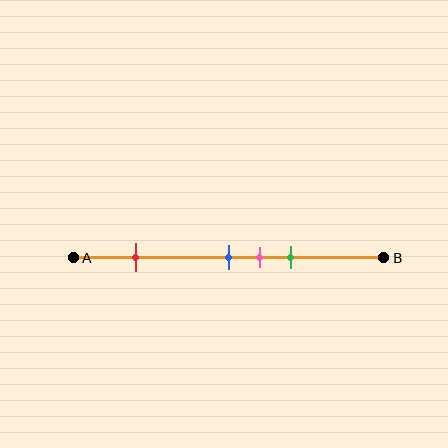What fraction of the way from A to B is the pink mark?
The pink mark is approximately 60% (0.6) of the way from A to B.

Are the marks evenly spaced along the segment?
No, the marks are not evenly spaced.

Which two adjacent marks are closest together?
The blue and pink marks are the closest adjacent pair.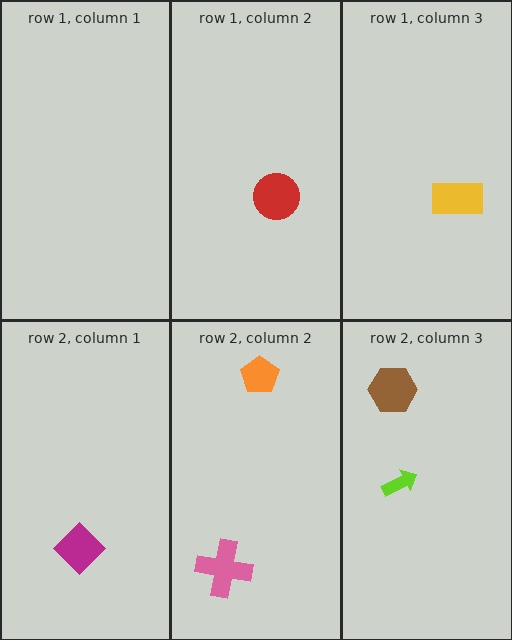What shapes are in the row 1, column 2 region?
The red circle.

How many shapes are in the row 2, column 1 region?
1.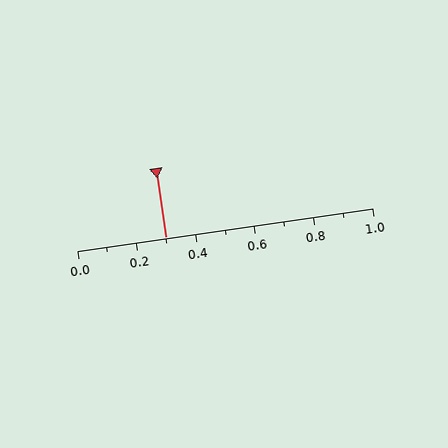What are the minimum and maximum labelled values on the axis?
The axis runs from 0.0 to 1.0.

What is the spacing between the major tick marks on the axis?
The major ticks are spaced 0.2 apart.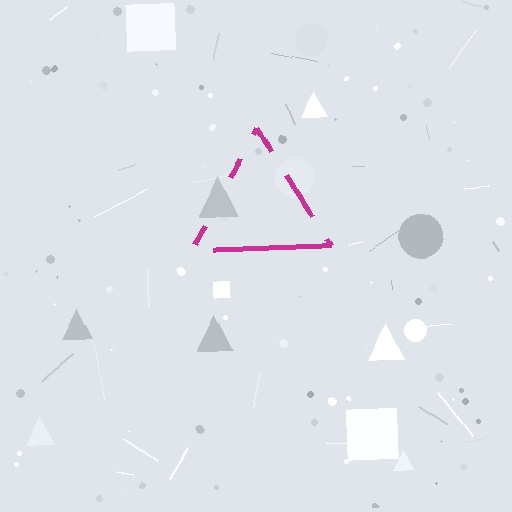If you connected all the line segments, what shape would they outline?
They would outline a triangle.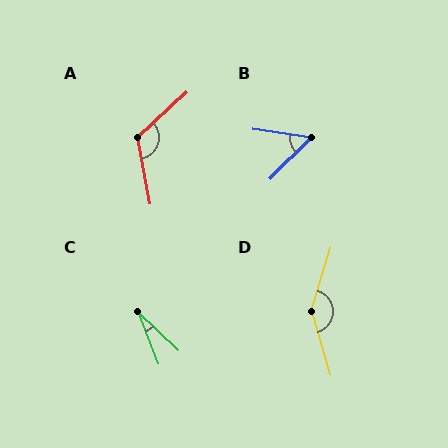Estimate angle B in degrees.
Approximately 53 degrees.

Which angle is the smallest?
C, at approximately 25 degrees.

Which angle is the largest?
D, at approximately 147 degrees.